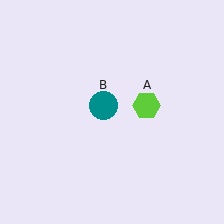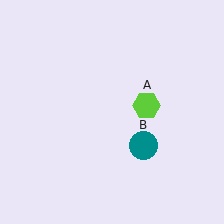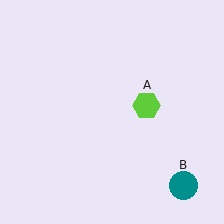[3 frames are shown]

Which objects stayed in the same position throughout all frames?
Lime hexagon (object A) remained stationary.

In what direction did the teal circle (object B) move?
The teal circle (object B) moved down and to the right.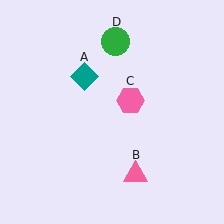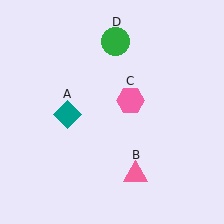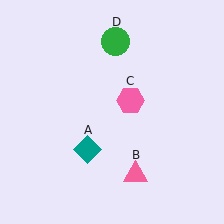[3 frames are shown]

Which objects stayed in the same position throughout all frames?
Pink triangle (object B) and pink hexagon (object C) and green circle (object D) remained stationary.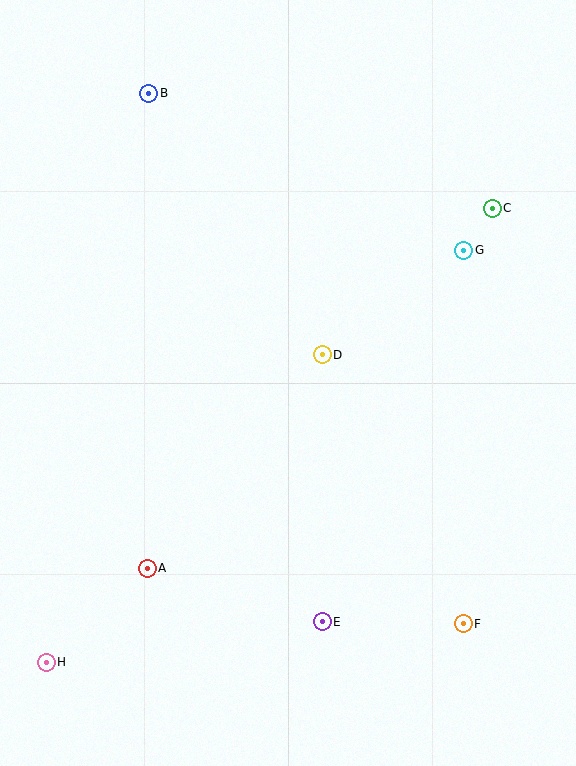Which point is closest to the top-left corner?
Point B is closest to the top-left corner.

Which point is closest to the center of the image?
Point D at (322, 355) is closest to the center.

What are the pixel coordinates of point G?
Point G is at (464, 250).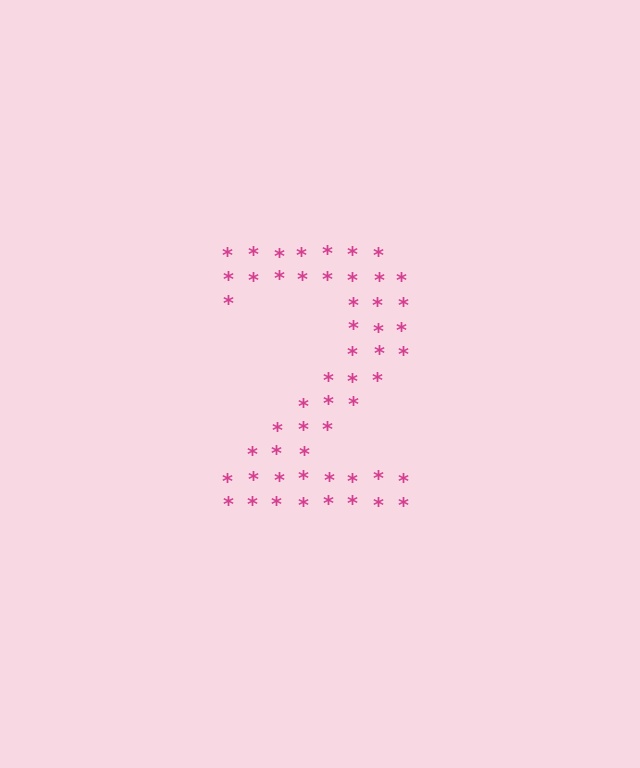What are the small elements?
The small elements are asterisks.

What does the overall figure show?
The overall figure shows the digit 2.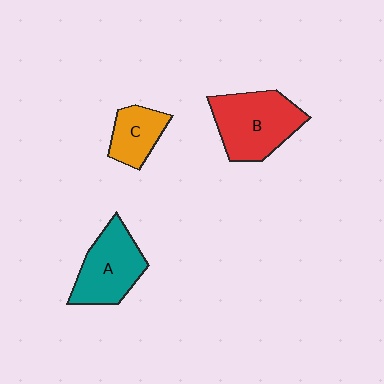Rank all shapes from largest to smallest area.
From largest to smallest: B (red), A (teal), C (orange).